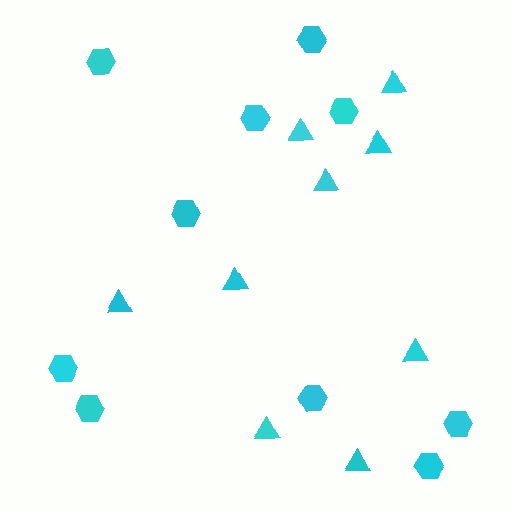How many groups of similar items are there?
There are 2 groups: one group of triangles (9) and one group of hexagons (10).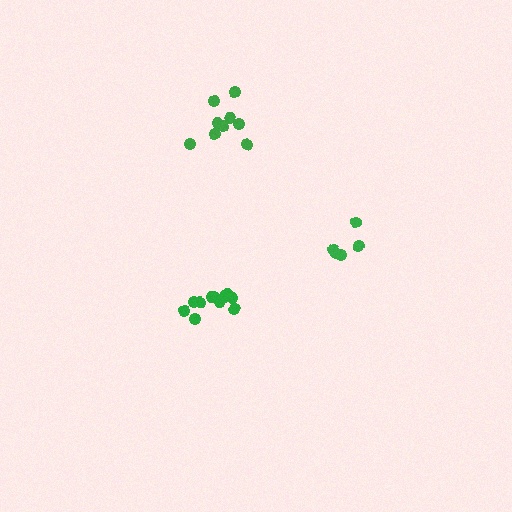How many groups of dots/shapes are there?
There are 3 groups.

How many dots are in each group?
Group 1: 5 dots, Group 2: 11 dots, Group 3: 9 dots (25 total).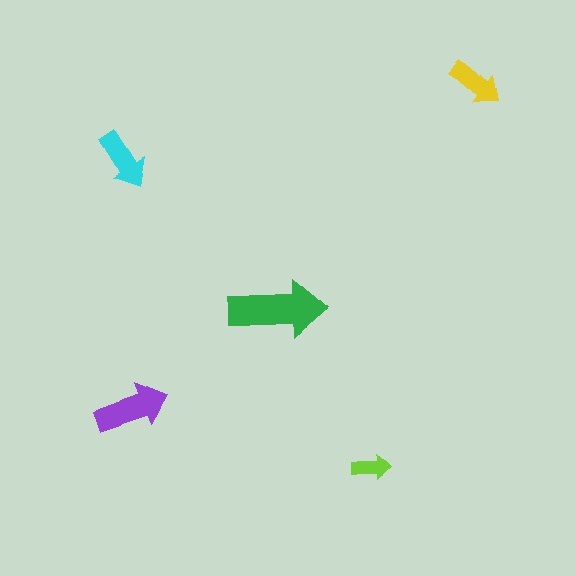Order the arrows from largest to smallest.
the green one, the purple one, the cyan one, the yellow one, the lime one.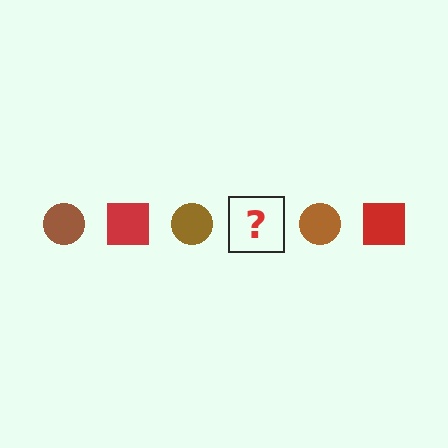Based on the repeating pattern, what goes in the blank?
The blank should be a red square.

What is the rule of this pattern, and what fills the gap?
The rule is that the pattern alternates between brown circle and red square. The gap should be filled with a red square.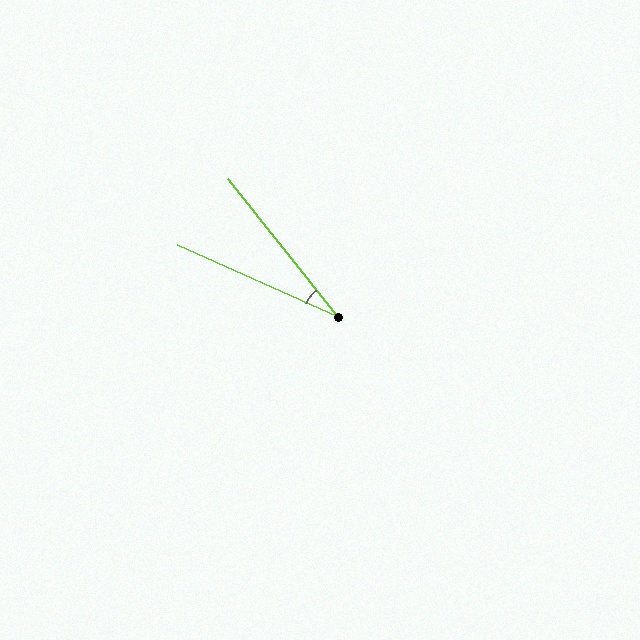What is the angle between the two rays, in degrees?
Approximately 27 degrees.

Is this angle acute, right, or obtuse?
It is acute.